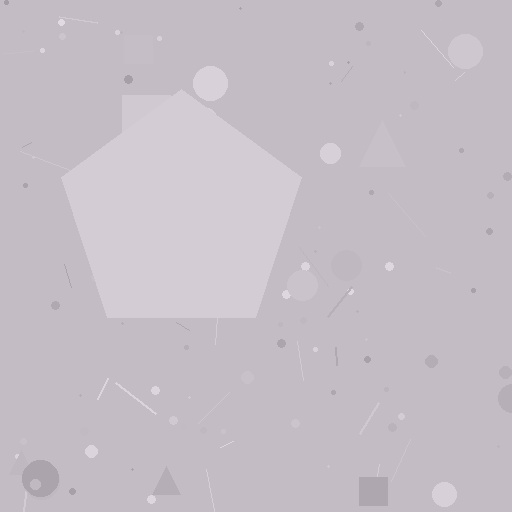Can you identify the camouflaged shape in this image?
The camouflaged shape is a pentagon.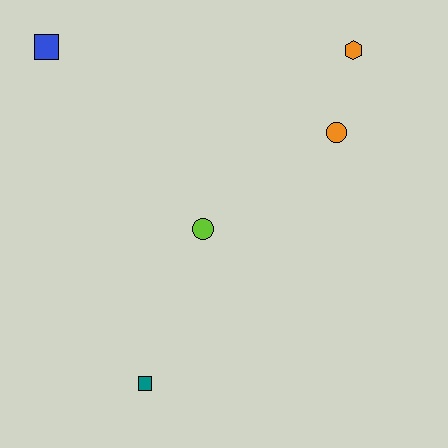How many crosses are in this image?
There are no crosses.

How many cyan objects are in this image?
There are no cyan objects.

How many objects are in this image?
There are 5 objects.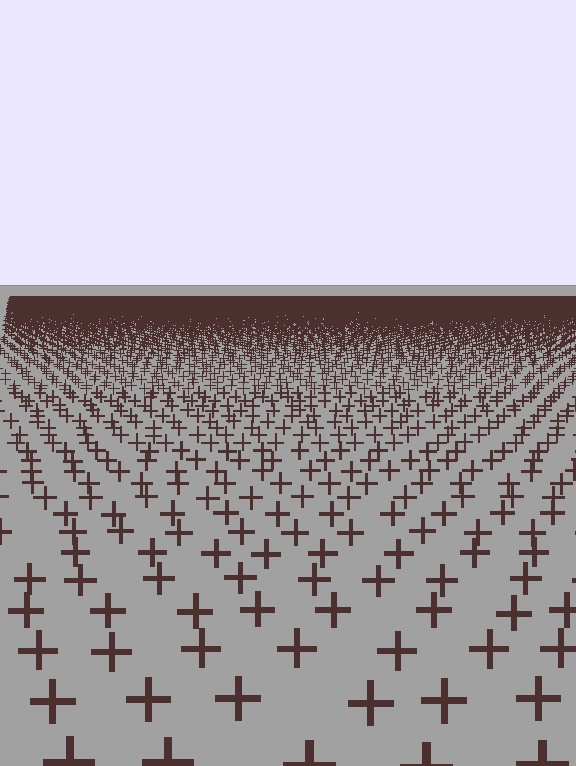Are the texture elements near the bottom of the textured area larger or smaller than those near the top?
Larger. Near the bottom, elements are closer to the viewer and appear at a bigger on-screen size.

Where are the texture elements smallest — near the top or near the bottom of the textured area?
Near the top.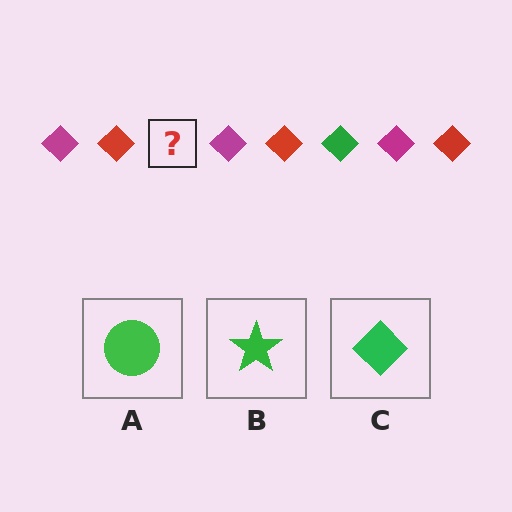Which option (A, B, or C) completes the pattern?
C.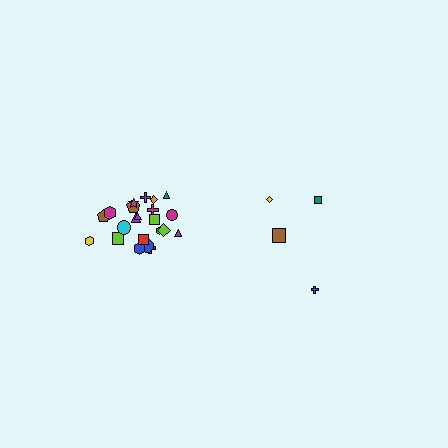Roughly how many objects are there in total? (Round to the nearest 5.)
Roughly 25 objects in total.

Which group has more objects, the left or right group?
The left group.